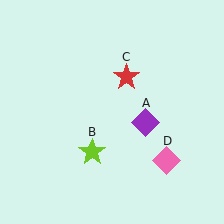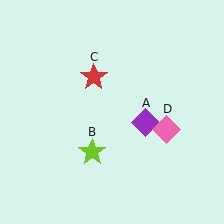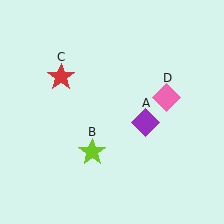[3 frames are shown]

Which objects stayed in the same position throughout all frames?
Purple diamond (object A) and lime star (object B) remained stationary.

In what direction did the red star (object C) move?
The red star (object C) moved left.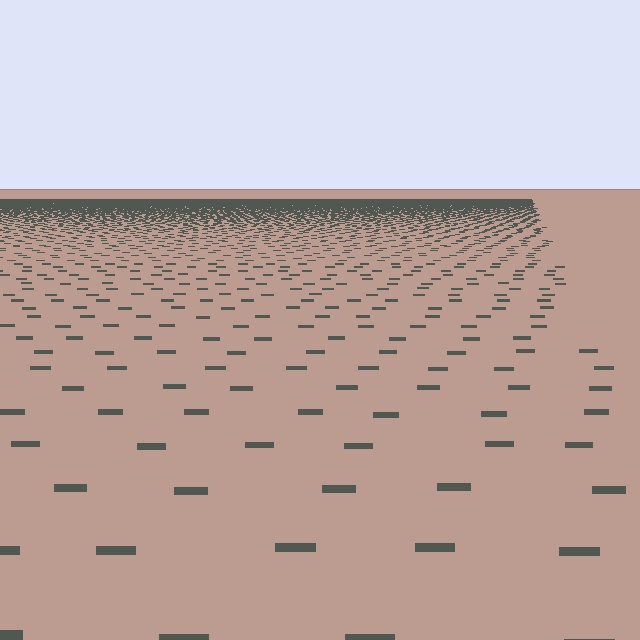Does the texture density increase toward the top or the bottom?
Density increases toward the top.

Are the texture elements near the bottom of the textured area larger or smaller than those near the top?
Larger. Near the bottom, elements are closer to the viewer and appear at a bigger on-screen size.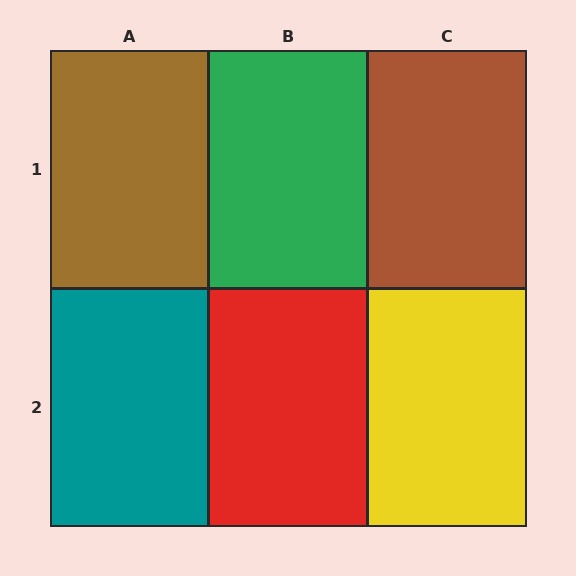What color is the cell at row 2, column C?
Yellow.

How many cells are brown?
2 cells are brown.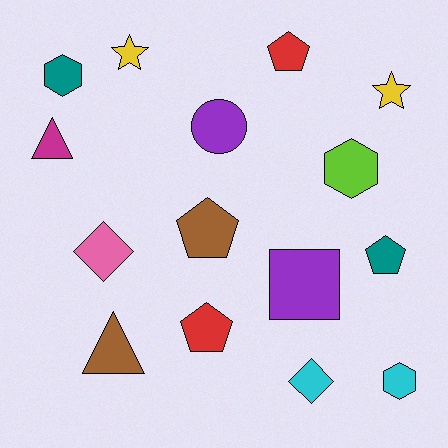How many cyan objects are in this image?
There are 2 cyan objects.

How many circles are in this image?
There is 1 circle.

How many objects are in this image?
There are 15 objects.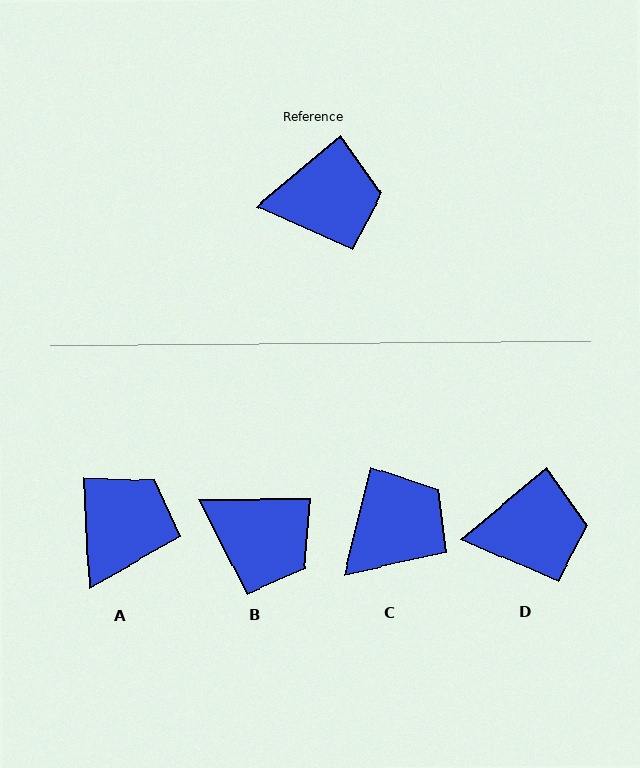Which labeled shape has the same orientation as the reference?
D.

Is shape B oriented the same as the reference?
No, it is off by about 39 degrees.